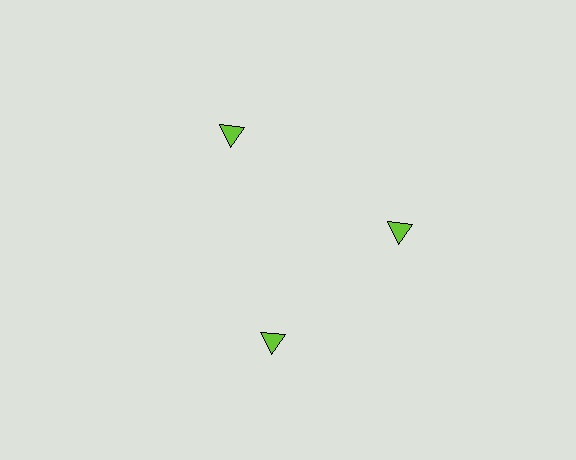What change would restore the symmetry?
The symmetry would be restored by rotating it back into even spacing with its neighbors so that all 3 triangles sit at equal angles and equal distance from the center.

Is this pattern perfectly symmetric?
No. The 3 lime triangles are arranged in a ring, but one element near the 7 o'clock position is rotated out of alignment along the ring, breaking the 3-fold rotational symmetry.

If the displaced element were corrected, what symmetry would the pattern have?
It would have 3-fold rotational symmetry — the pattern would map onto itself every 120 degrees.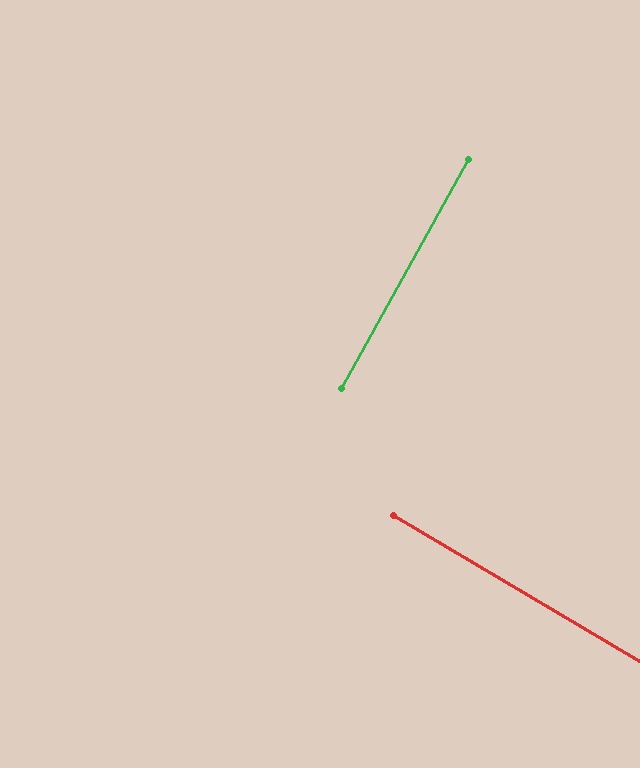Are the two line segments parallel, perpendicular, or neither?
Perpendicular — they meet at approximately 88°.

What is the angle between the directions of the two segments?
Approximately 88 degrees.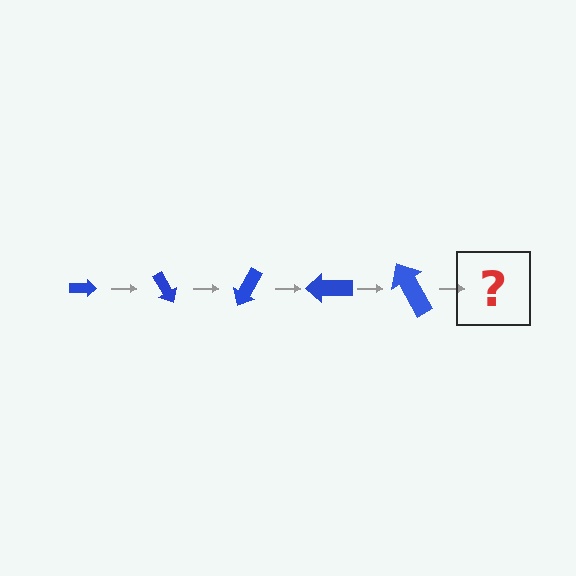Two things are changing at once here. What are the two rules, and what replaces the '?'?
The two rules are that the arrow grows larger each step and it rotates 60 degrees each step. The '?' should be an arrow, larger than the previous one and rotated 300 degrees from the start.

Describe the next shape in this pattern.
It should be an arrow, larger than the previous one and rotated 300 degrees from the start.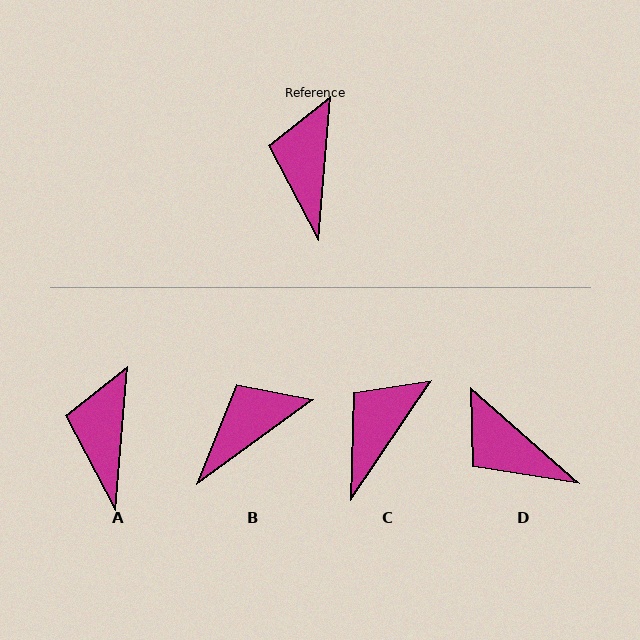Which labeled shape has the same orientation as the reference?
A.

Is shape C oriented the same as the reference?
No, it is off by about 29 degrees.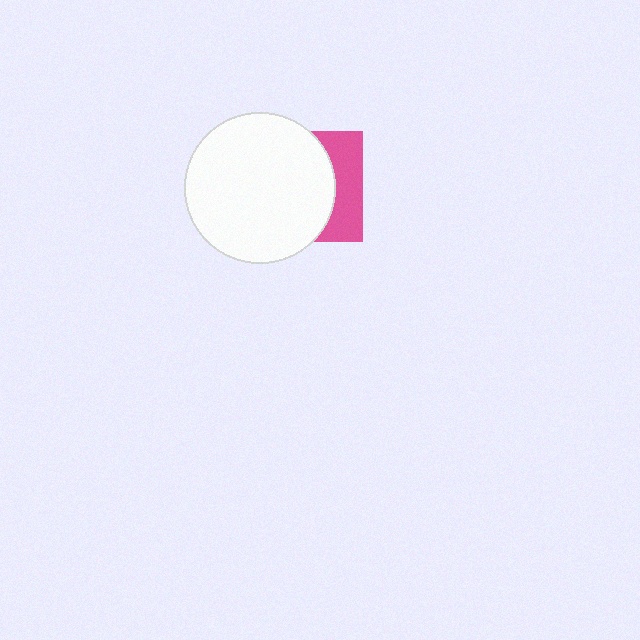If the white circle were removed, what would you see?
You would see the complete pink square.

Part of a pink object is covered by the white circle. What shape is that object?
It is a square.